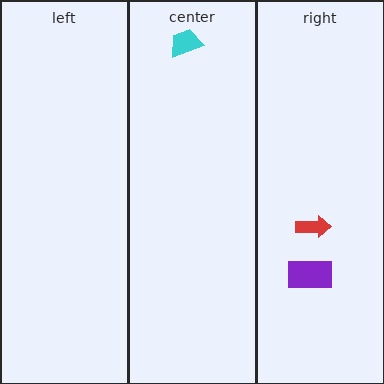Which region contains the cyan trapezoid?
The center region.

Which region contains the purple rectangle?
The right region.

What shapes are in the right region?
The red arrow, the purple rectangle.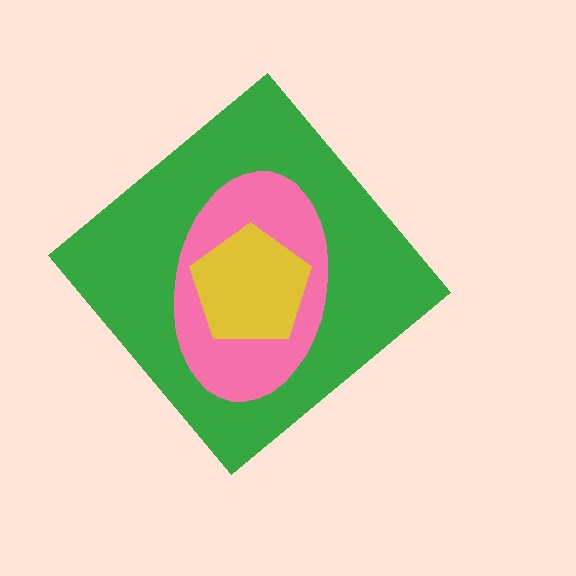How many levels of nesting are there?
3.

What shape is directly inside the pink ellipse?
The yellow pentagon.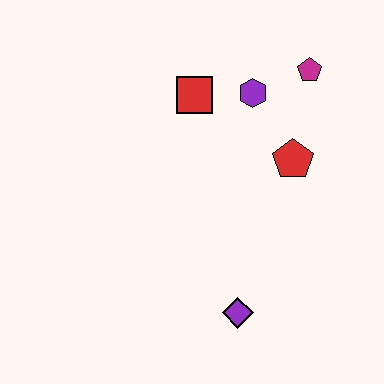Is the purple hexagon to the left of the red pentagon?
Yes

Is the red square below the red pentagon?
No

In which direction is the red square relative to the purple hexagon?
The red square is to the left of the purple hexagon.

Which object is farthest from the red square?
The purple diamond is farthest from the red square.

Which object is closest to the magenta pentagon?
The purple hexagon is closest to the magenta pentagon.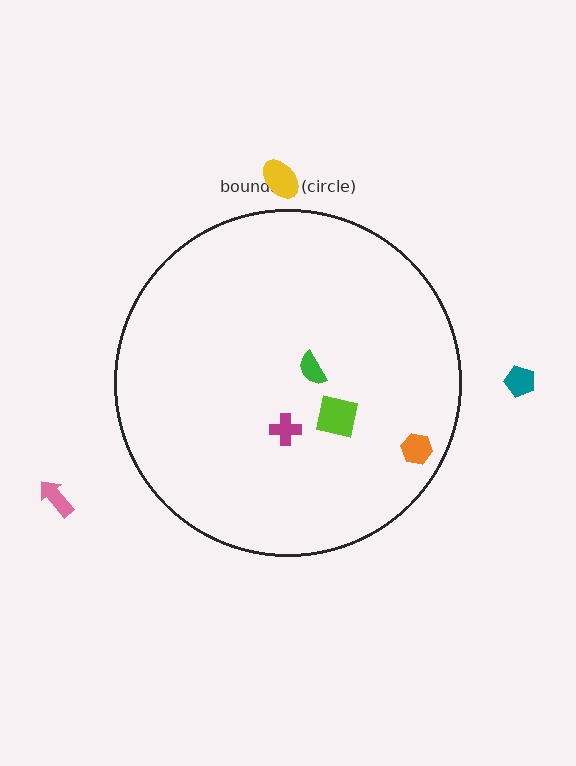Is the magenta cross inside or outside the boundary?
Inside.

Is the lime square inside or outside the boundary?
Inside.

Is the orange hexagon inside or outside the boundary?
Inside.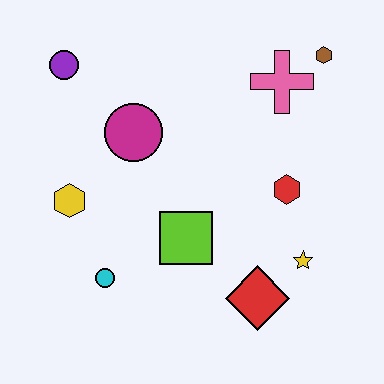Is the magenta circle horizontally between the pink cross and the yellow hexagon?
Yes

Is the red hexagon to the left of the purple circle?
No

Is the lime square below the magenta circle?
Yes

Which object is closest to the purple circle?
The magenta circle is closest to the purple circle.